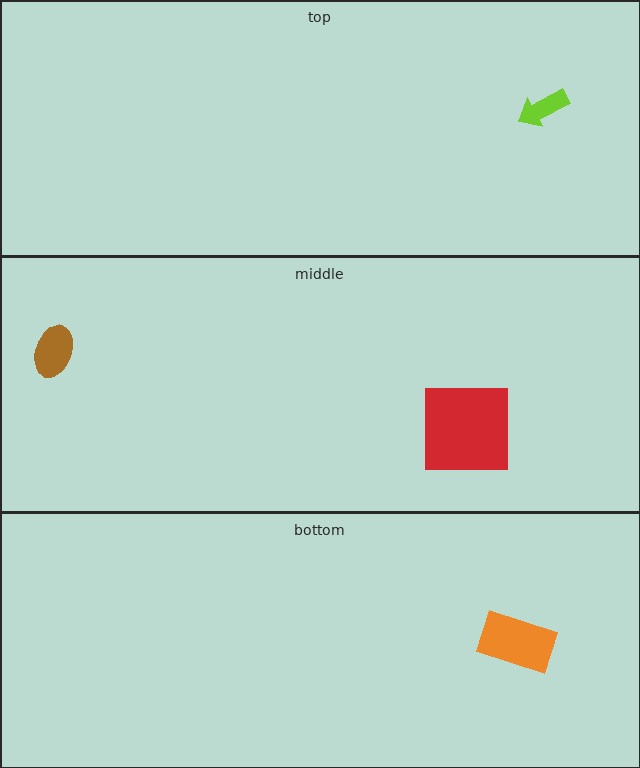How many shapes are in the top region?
1.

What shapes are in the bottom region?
The orange rectangle.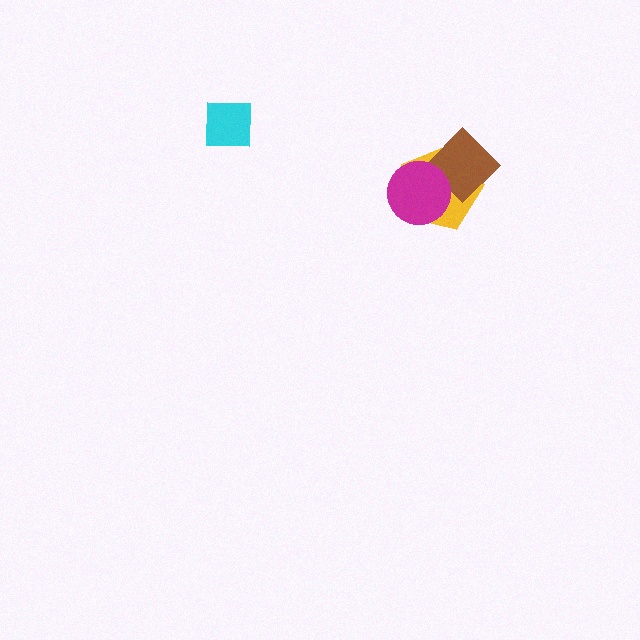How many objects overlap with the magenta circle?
2 objects overlap with the magenta circle.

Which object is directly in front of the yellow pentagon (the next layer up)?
The brown diamond is directly in front of the yellow pentagon.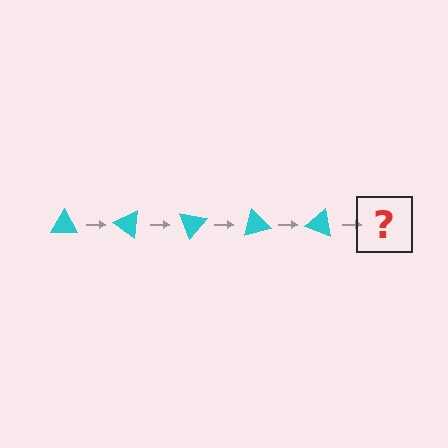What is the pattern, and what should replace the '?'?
The pattern is that the triangle rotates 35 degrees each step. The '?' should be a cyan triangle rotated 175 degrees.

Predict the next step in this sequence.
The next step is a cyan triangle rotated 175 degrees.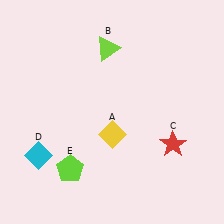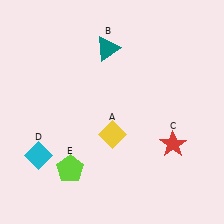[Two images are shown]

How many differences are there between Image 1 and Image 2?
There is 1 difference between the two images.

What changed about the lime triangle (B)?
In Image 1, B is lime. In Image 2, it changed to teal.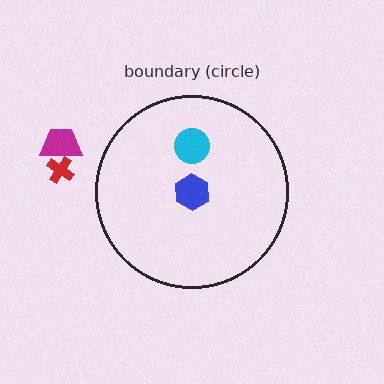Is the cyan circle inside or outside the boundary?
Inside.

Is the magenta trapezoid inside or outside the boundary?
Outside.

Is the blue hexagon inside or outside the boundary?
Inside.